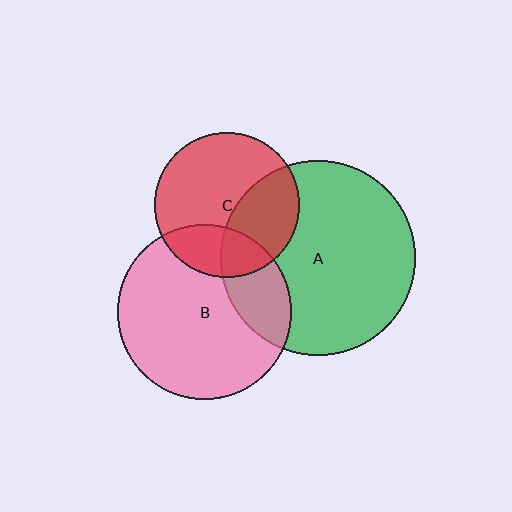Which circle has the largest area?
Circle A (green).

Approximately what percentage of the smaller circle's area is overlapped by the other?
Approximately 25%.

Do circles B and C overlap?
Yes.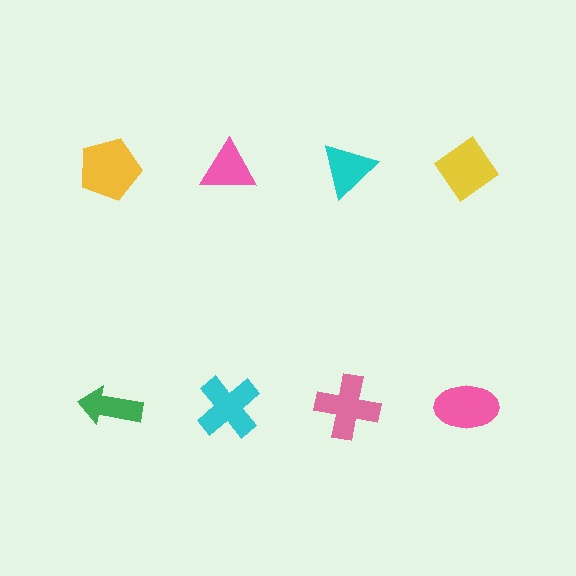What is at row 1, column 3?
A cyan triangle.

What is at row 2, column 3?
A pink cross.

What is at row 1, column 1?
A yellow pentagon.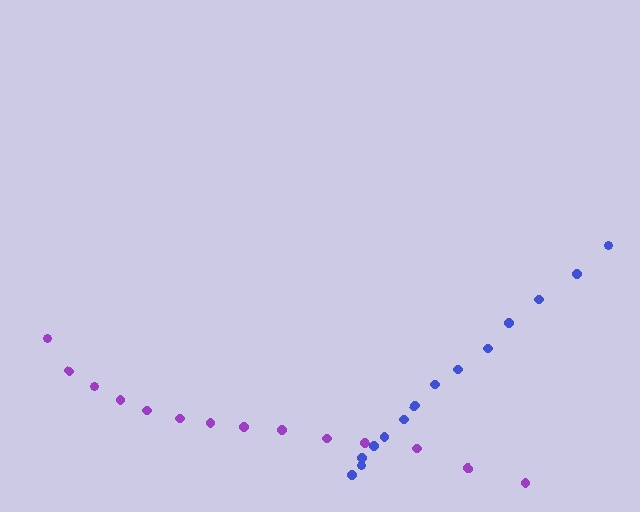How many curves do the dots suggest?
There are 2 distinct paths.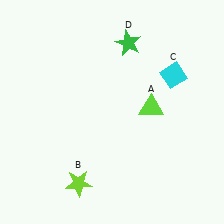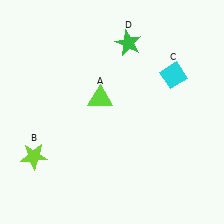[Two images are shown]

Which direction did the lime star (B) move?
The lime star (B) moved left.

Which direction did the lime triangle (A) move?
The lime triangle (A) moved left.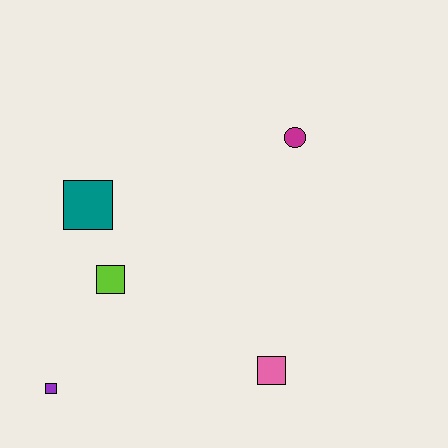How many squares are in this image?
There are 4 squares.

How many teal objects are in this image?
There is 1 teal object.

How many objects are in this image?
There are 5 objects.